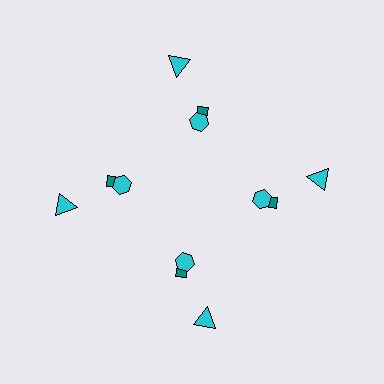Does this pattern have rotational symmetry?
Yes, this pattern has 4-fold rotational symmetry. It looks the same after rotating 90 degrees around the center.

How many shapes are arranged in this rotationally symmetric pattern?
There are 12 shapes, arranged in 4 groups of 3.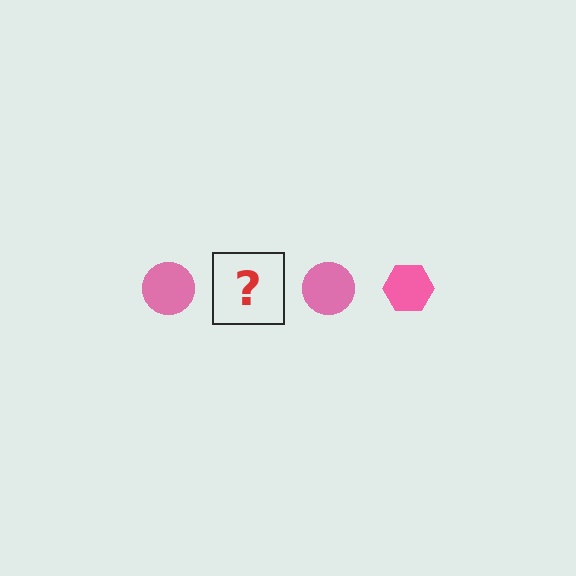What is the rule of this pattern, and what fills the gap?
The rule is that the pattern cycles through circle, hexagon shapes in pink. The gap should be filled with a pink hexagon.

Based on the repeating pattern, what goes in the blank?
The blank should be a pink hexagon.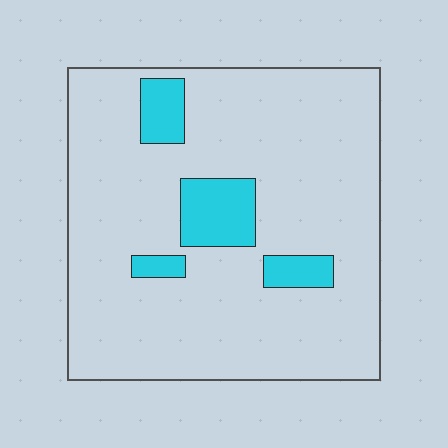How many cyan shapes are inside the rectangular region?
4.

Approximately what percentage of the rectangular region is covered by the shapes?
Approximately 10%.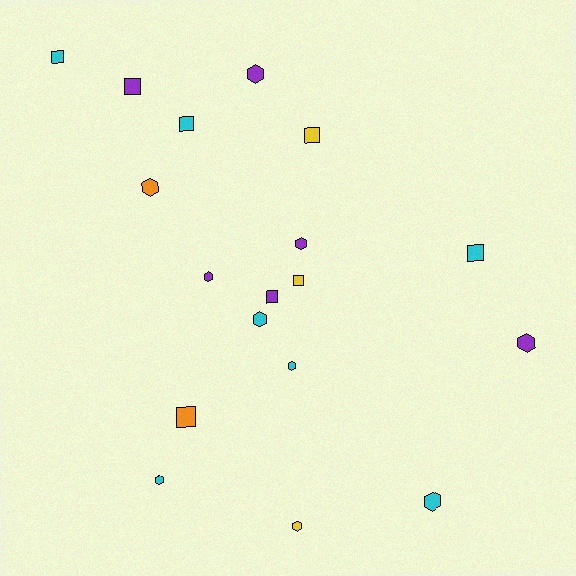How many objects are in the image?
There are 18 objects.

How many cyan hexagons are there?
There are 4 cyan hexagons.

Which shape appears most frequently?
Hexagon, with 10 objects.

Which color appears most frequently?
Cyan, with 7 objects.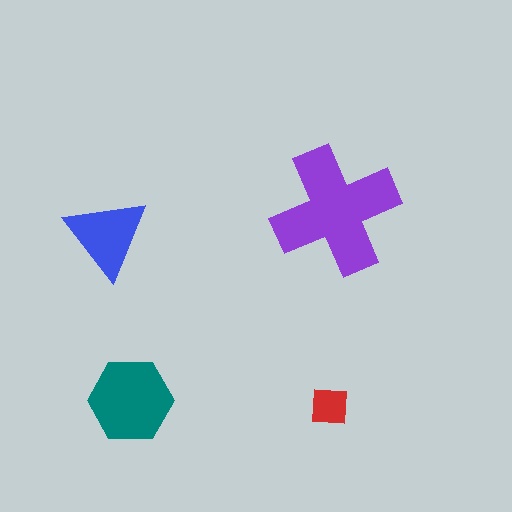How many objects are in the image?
There are 4 objects in the image.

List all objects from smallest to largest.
The red square, the blue triangle, the teal hexagon, the purple cross.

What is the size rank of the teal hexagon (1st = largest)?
2nd.